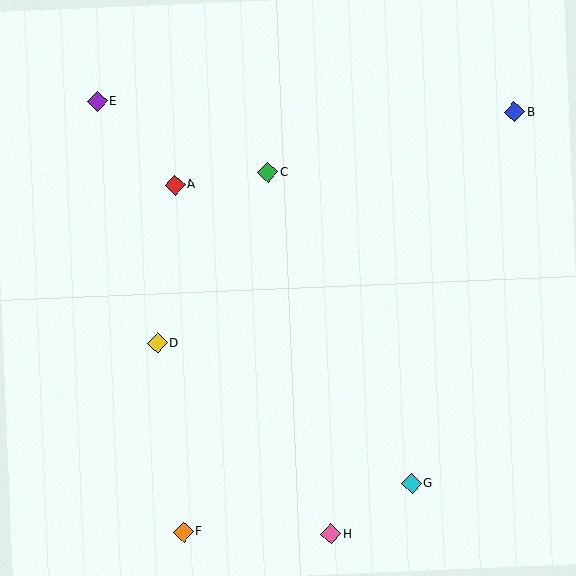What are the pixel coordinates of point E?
Point E is at (97, 101).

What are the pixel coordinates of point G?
Point G is at (412, 484).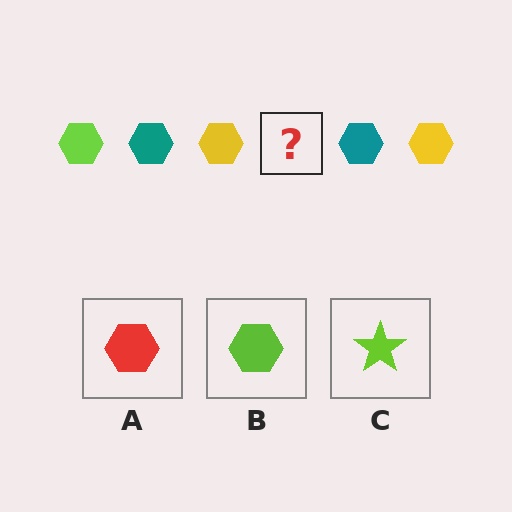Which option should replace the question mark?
Option B.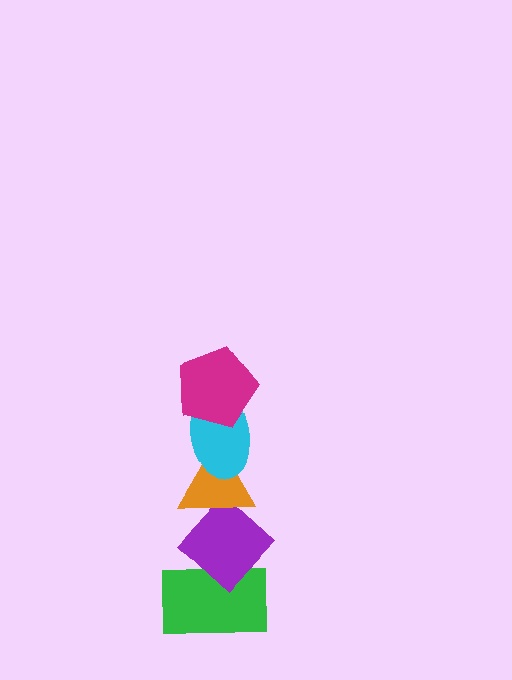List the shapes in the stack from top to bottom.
From top to bottom: the magenta pentagon, the cyan ellipse, the orange triangle, the purple diamond, the green rectangle.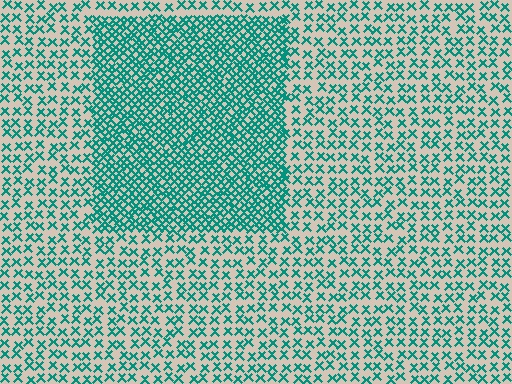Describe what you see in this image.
The image contains small teal elements arranged at two different densities. A rectangle-shaped region is visible where the elements are more densely packed than the surrounding area.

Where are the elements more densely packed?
The elements are more densely packed inside the rectangle boundary.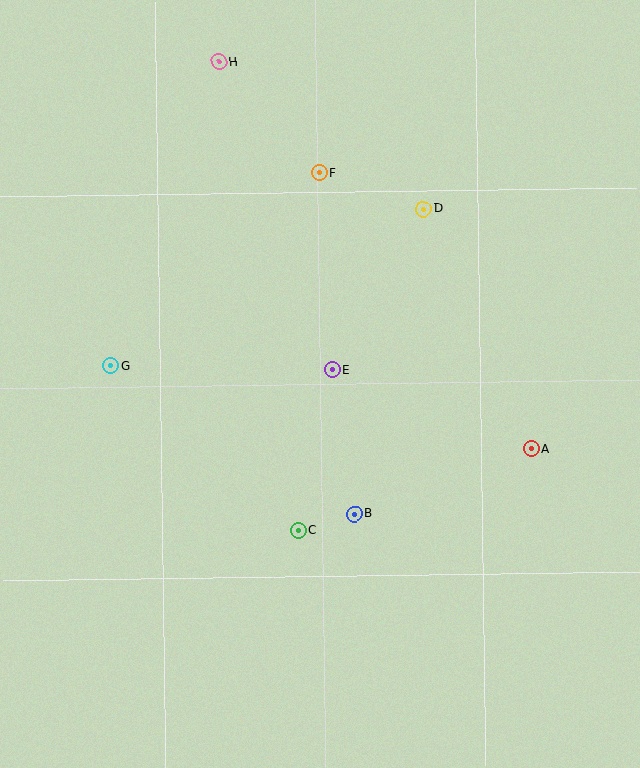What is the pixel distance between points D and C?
The distance between D and C is 345 pixels.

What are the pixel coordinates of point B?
Point B is at (354, 514).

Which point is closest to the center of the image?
Point E at (332, 370) is closest to the center.